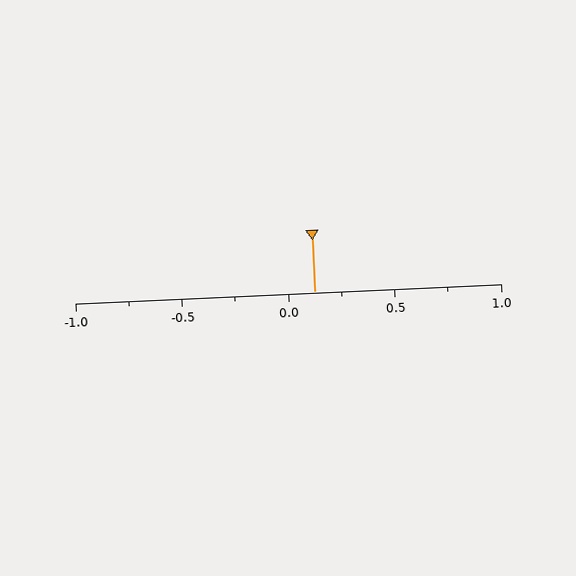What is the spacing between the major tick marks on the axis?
The major ticks are spaced 0.5 apart.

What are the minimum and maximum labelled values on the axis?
The axis runs from -1.0 to 1.0.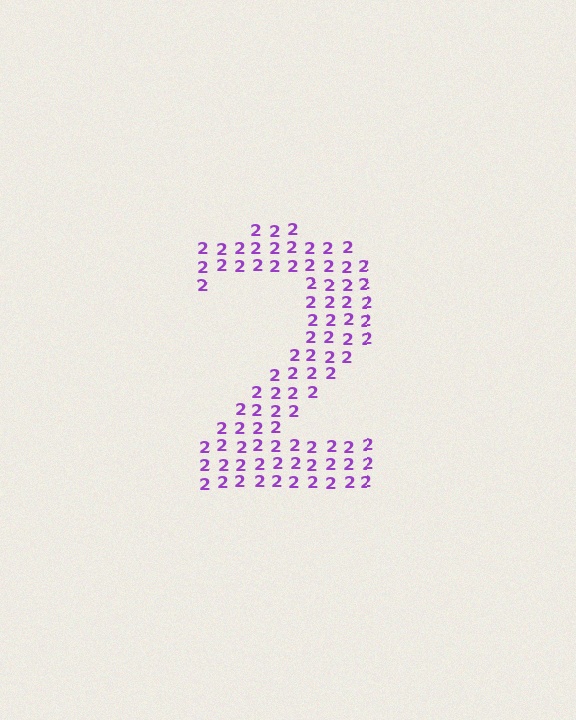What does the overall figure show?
The overall figure shows the digit 2.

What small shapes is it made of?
It is made of small digit 2's.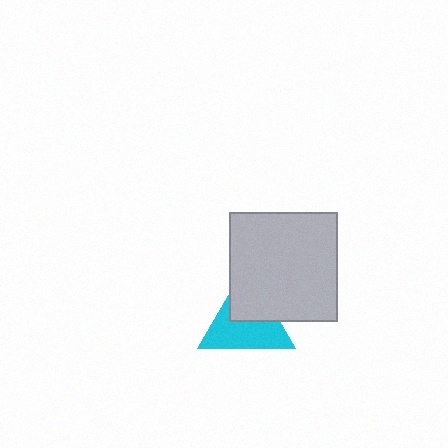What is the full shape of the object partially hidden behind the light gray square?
The partially hidden object is a cyan triangle.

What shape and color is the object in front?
The object in front is a light gray square.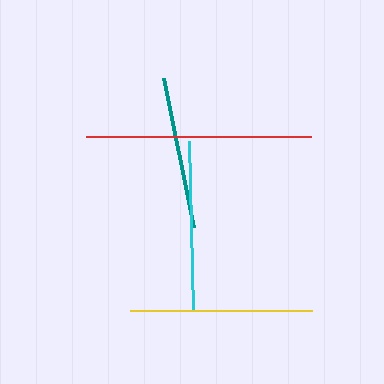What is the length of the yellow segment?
The yellow segment is approximately 182 pixels long.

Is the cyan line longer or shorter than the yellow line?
The yellow line is longer than the cyan line.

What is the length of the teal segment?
The teal segment is approximately 152 pixels long.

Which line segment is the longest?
The red line is the longest at approximately 226 pixels.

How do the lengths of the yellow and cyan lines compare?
The yellow and cyan lines are approximately the same length.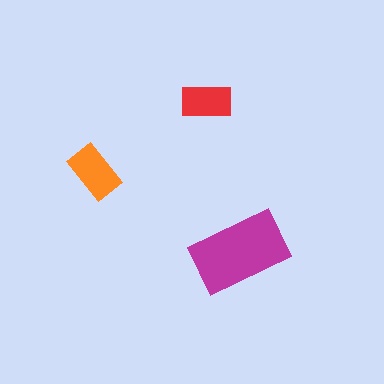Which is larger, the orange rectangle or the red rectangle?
The orange one.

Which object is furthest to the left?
The orange rectangle is leftmost.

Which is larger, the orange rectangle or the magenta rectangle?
The magenta one.